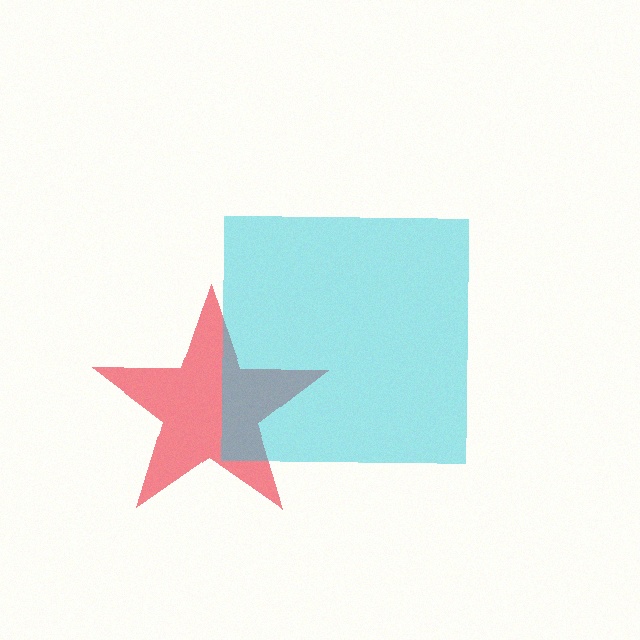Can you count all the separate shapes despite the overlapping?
Yes, there are 2 separate shapes.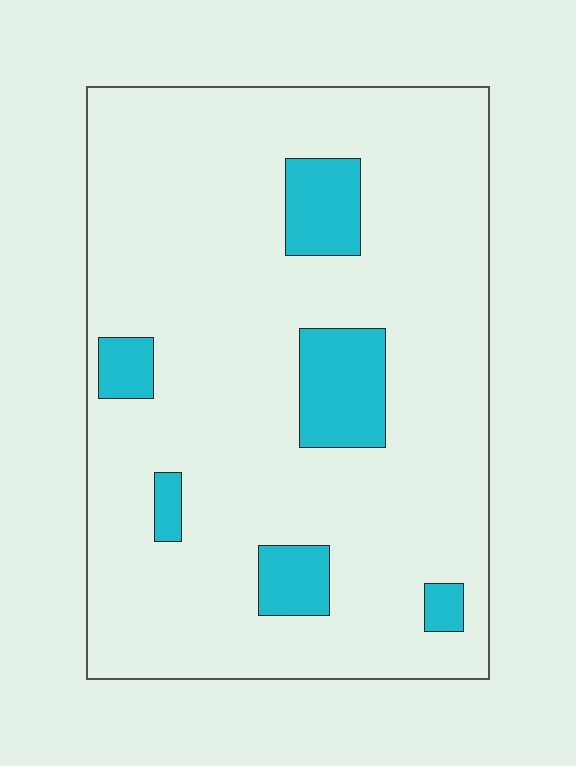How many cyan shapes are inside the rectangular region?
6.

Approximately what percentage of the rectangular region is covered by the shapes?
Approximately 15%.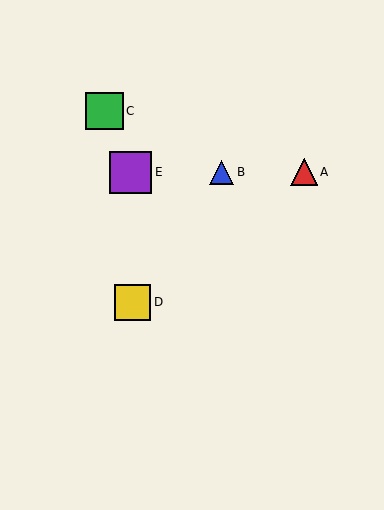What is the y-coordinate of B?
Object B is at y≈172.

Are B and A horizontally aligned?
Yes, both are at y≈172.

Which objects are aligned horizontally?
Objects A, B, E are aligned horizontally.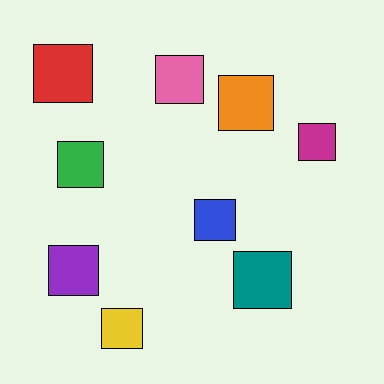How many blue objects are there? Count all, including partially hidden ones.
There is 1 blue object.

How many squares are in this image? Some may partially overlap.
There are 9 squares.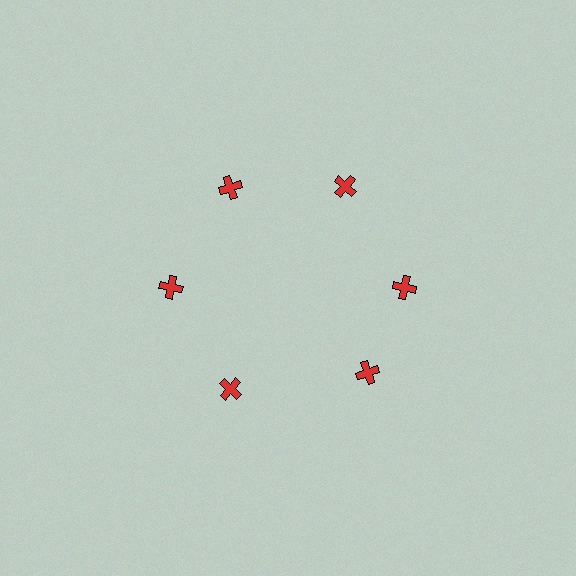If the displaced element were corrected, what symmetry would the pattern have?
It would have 6-fold rotational symmetry — the pattern would map onto itself every 60 degrees.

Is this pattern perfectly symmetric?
No. The 6 red crosses are arranged in a ring, but one element near the 5 o'clock position is rotated out of alignment along the ring, breaking the 6-fold rotational symmetry.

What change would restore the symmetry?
The symmetry would be restored by rotating it back into even spacing with its neighbors so that all 6 crosses sit at equal angles and equal distance from the center.